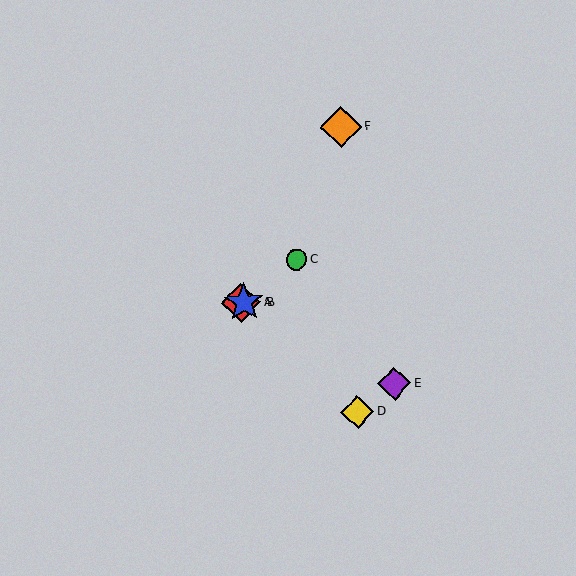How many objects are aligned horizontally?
2 objects (A, B) are aligned horizontally.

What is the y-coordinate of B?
Object B is at y≈303.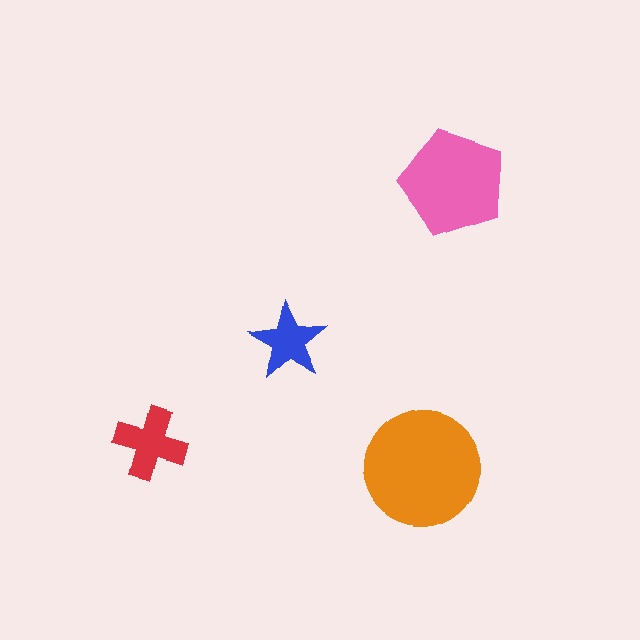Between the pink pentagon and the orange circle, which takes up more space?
The orange circle.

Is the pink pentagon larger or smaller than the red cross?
Larger.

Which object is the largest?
The orange circle.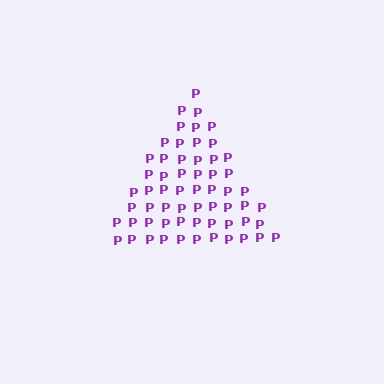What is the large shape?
The large shape is a triangle.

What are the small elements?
The small elements are letter P's.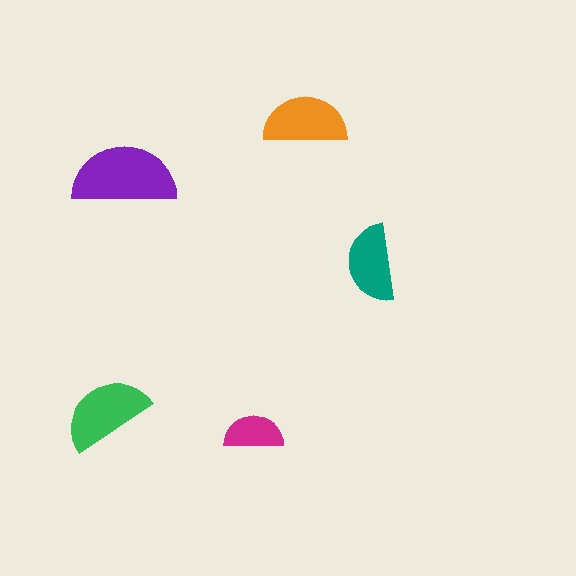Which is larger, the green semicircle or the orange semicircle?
The green one.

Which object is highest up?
The orange semicircle is topmost.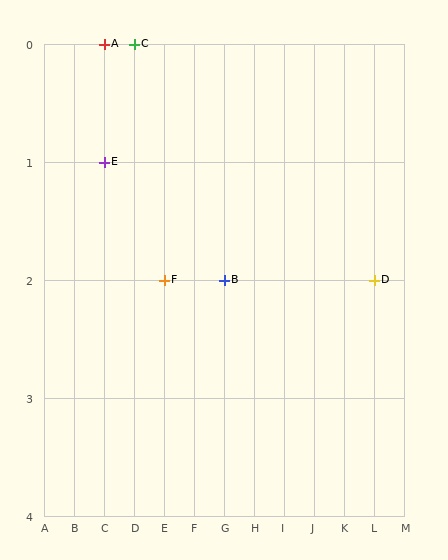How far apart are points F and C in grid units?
Points F and C are 1 column and 2 rows apart (about 2.2 grid units diagonally).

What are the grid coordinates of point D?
Point D is at grid coordinates (L, 2).